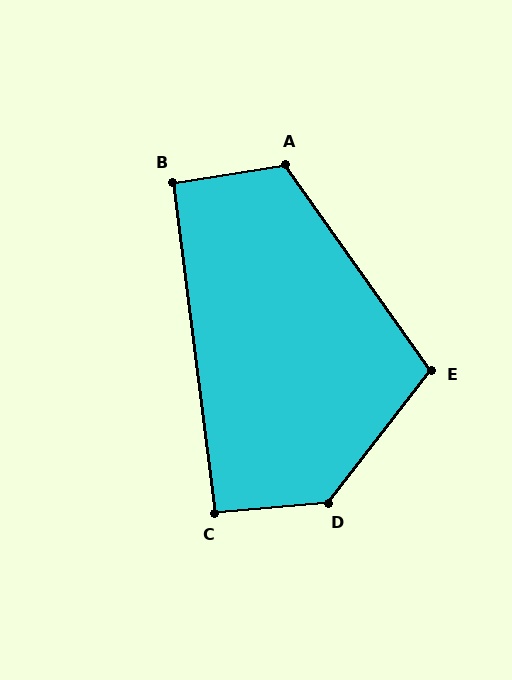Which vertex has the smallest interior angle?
B, at approximately 92 degrees.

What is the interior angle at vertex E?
Approximately 107 degrees (obtuse).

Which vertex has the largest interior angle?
D, at approximately 133 degrees.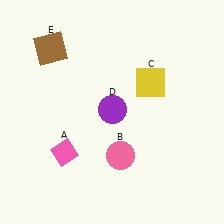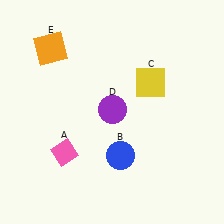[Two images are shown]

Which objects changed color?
B changed from pink to blue. E changed from brown to orange.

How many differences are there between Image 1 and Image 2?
There are 2 differences between the two images.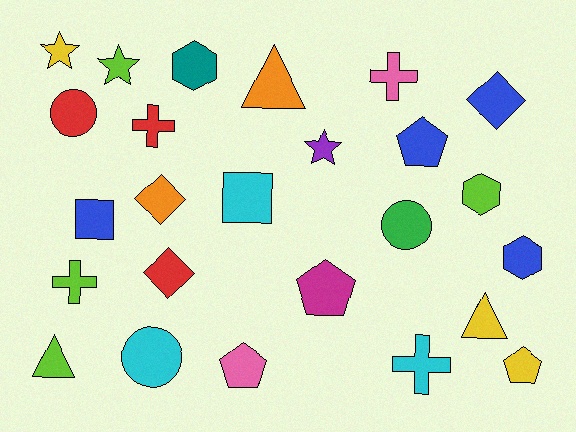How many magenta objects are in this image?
There is 1 magenta object.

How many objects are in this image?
There are 25 objects.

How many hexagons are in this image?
There are 3 hexagons.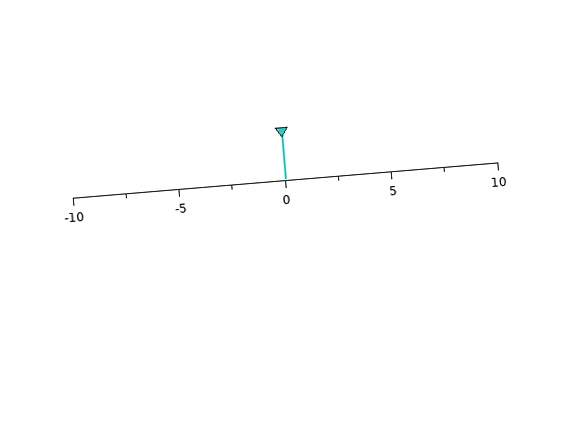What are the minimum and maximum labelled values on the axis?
The axis runs from -10 to 10.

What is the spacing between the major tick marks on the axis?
The major ticks are spaced 5 apart.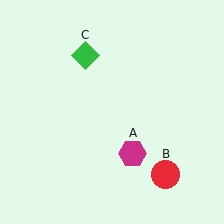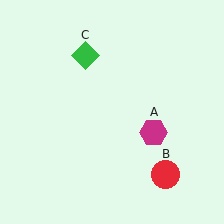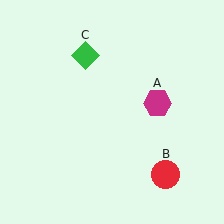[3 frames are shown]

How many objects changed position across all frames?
1 object changed position: magenta hexagon (object A).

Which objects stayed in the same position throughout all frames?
Red circle (object B) and green diamond (object C) remained stationary.